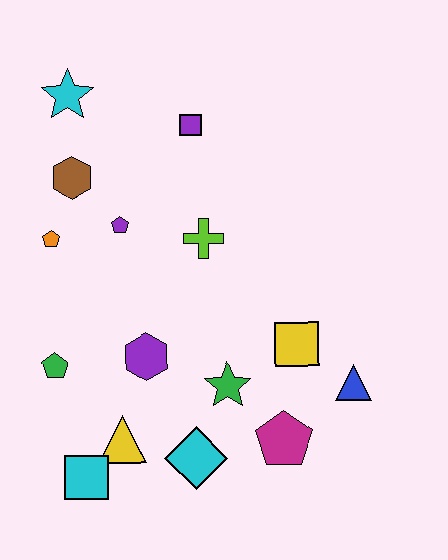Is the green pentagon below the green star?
No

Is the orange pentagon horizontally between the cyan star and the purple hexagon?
No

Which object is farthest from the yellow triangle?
The cyan star is farthest from the yellow triangle.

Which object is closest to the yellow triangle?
The cyan square is closest to the yellow triangle.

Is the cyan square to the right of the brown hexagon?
Yes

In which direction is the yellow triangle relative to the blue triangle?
The yellow triangle is to the left of the blue triangle.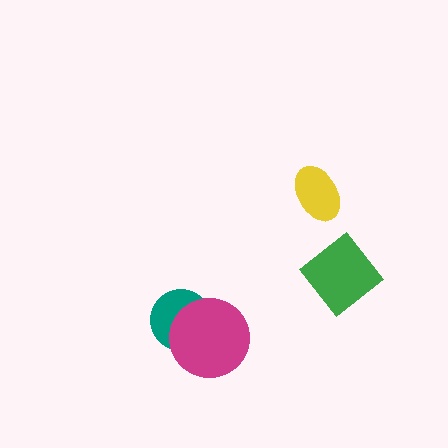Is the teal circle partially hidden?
Yes, it is partially covered by another shape.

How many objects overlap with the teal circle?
1 object overlaps with the teal circle.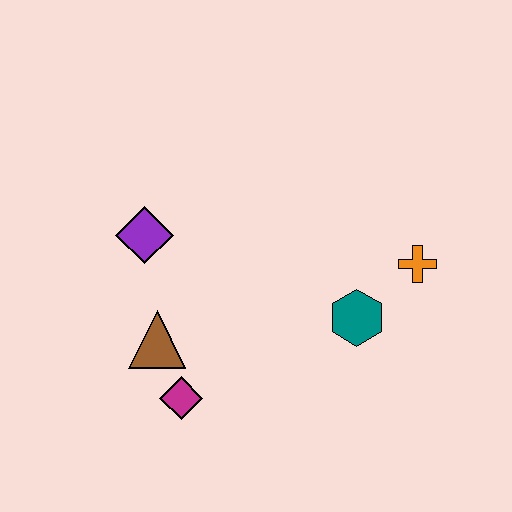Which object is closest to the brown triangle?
The magenta diamond is closest to the brown triangle.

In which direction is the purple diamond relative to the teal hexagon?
The purple diamond is to the left of the teal hexagon.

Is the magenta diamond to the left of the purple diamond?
No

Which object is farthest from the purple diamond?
The orange cross is farthest from the purple diamond.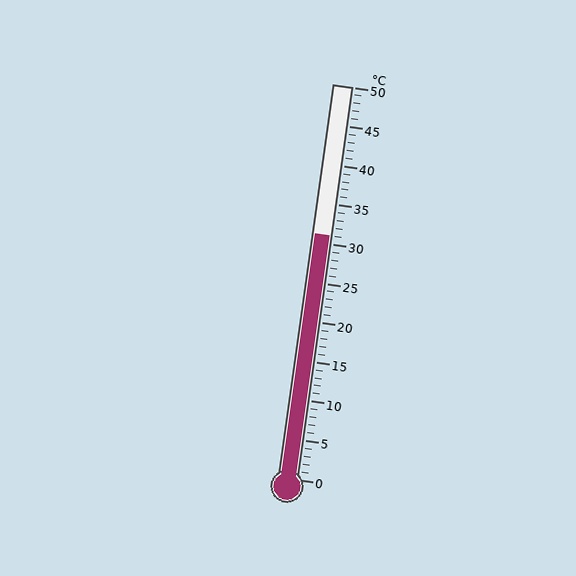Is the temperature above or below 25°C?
The temperature is above 25°C.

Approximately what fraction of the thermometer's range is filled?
The thermometer is filled to approximately 60% of its range.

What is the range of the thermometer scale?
The thermometer scale ranges from 0°C to 50°C.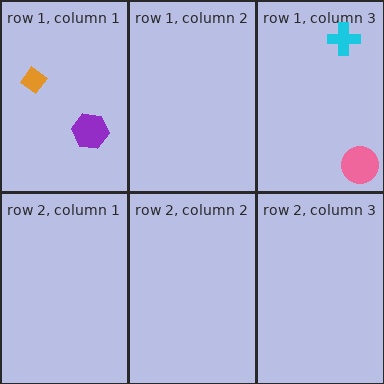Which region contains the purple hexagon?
The row 1, column 1 region.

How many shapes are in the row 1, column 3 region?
2.